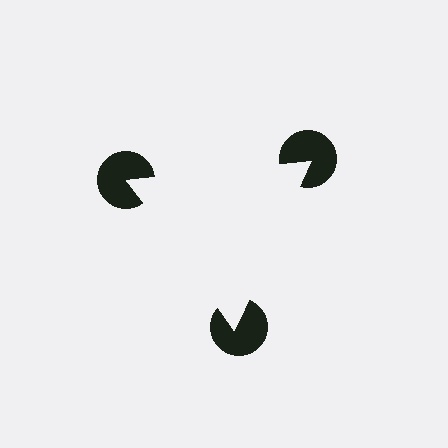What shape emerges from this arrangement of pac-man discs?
An illusory triangle — its edges are inferred from the aligned wedge cuts in the pac-man discs, not physically drawn.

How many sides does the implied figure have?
3 sides.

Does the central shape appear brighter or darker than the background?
It typically appears slightly brighter than the background, even though no actual brightness change is drawn.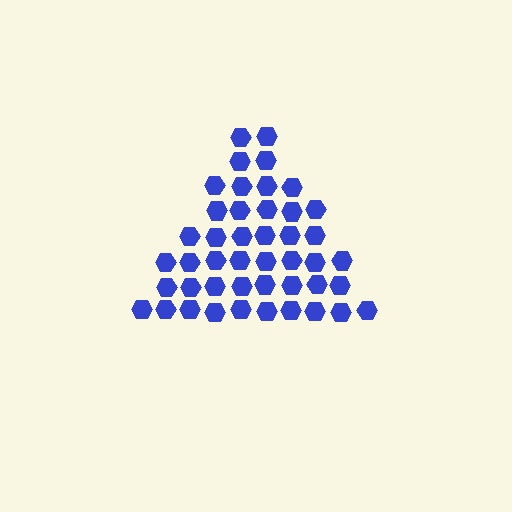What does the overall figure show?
The overall figure shows a triangle.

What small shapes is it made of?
It is made of small hexagons.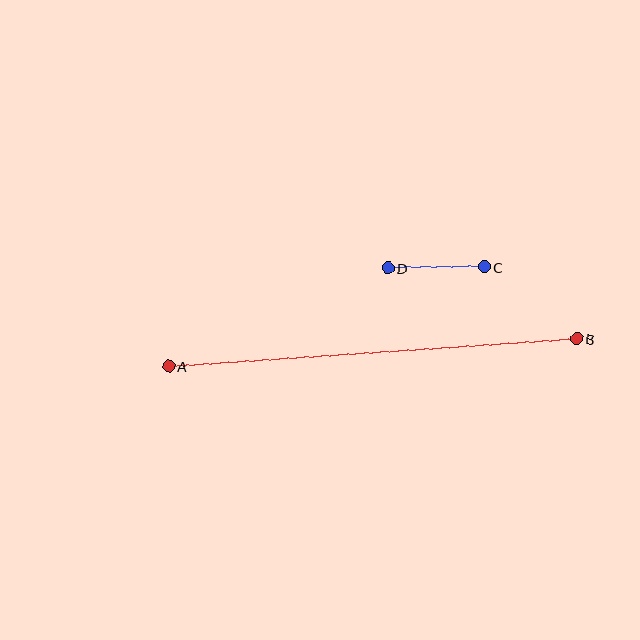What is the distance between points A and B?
The distance is approximately 409 pixels.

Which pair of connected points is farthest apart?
Points A and B are farthest apart.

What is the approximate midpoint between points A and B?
The midpoint is at approximately (373, 353) pixels.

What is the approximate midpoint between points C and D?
The midpoint is at approximately (436, 267) pixels.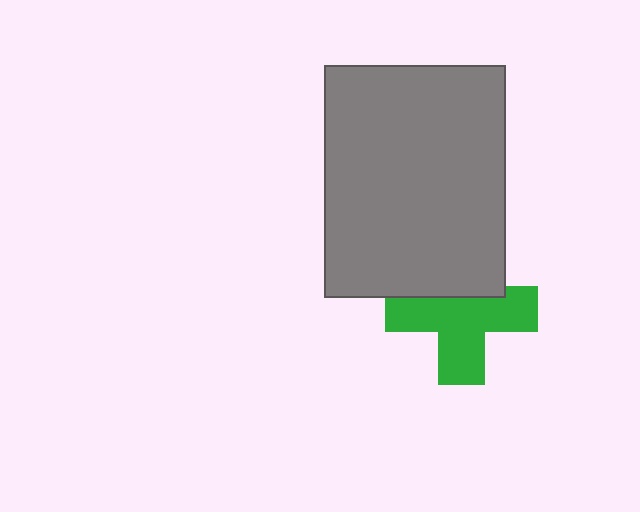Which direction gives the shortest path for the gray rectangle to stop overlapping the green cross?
Moving up gives the shortest separation.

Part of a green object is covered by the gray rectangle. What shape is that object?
It is a cross.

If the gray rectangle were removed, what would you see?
You would see the complete green cross.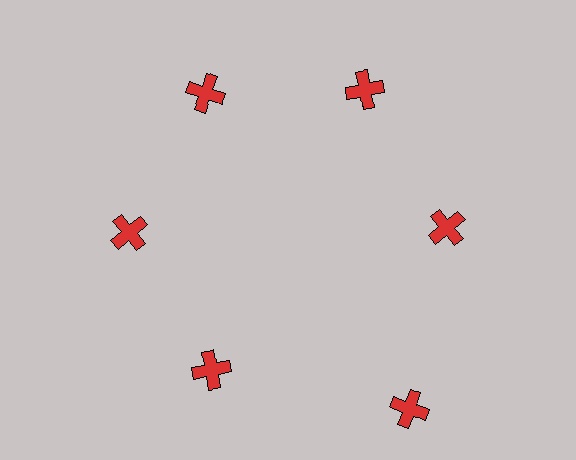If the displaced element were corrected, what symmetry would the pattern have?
It would have 6-fold rotational symmetry — the pattern would map onto itself every 60 degrees.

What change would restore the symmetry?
The symmetry would be restored by moving it inward, back onto the ring so that all 6 crosses sit at equal angles and equal distance from the center.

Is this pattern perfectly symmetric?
No. The 6 red crosses are arranged in a ring, but one element near the 5 o'clock position is pushed outward from the center, breaking the 6-fold rotational symmetry.